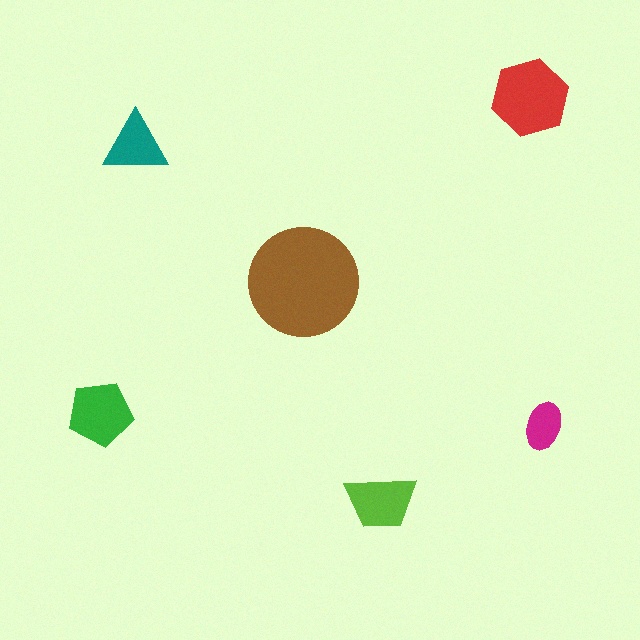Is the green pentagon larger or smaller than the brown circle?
Smaller.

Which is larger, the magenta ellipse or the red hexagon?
The red hexagon.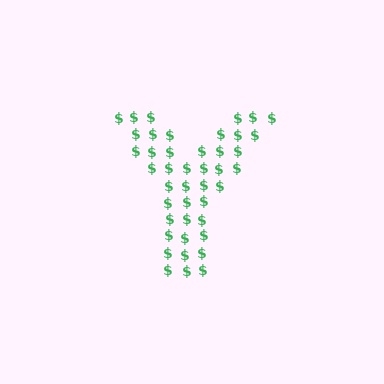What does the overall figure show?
The overall figure shows the letter Y.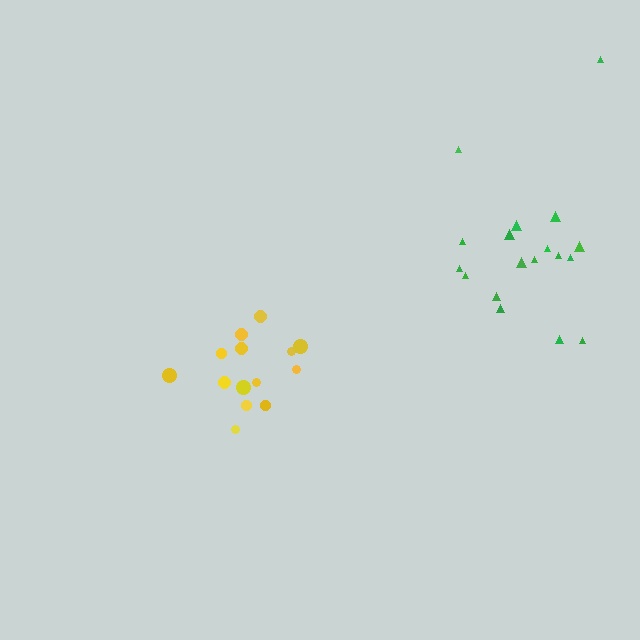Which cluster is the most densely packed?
Yellow.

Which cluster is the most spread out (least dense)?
Green.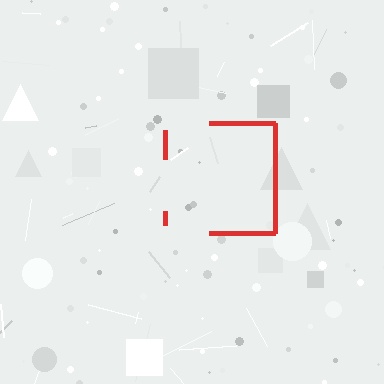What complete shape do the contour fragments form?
The contour fragments form a square.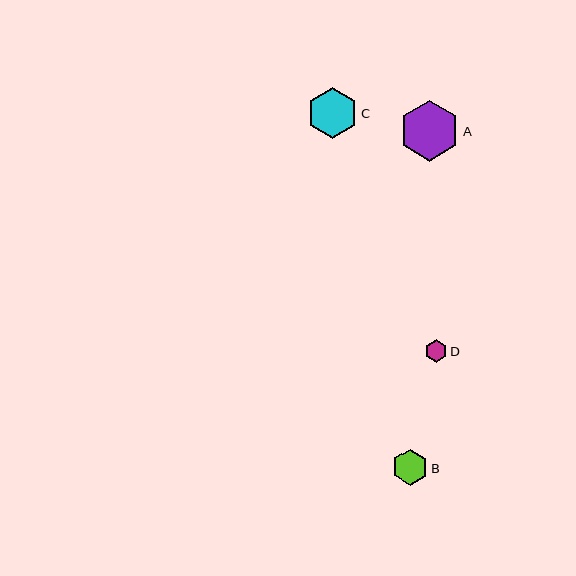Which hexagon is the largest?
Hexagon A is the largest with a size of approximately 61 pixels.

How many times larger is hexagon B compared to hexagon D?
Hexagon B is approximately 1.6 times the size of hexagon D.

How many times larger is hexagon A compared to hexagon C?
Hexagon A is approximately 1.2 times the size of hexagon C.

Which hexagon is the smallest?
Hexagon D is the smallest with a size of approximately 23 pixels.